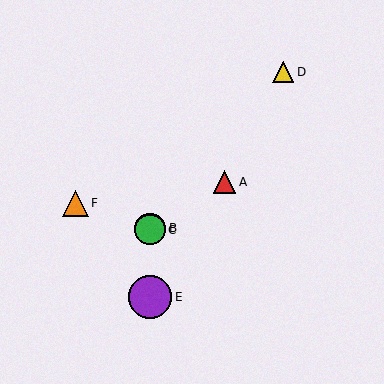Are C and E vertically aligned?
Yes, both are at x≈150.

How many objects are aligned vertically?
3 objects (B, C, E) are aligned vertically.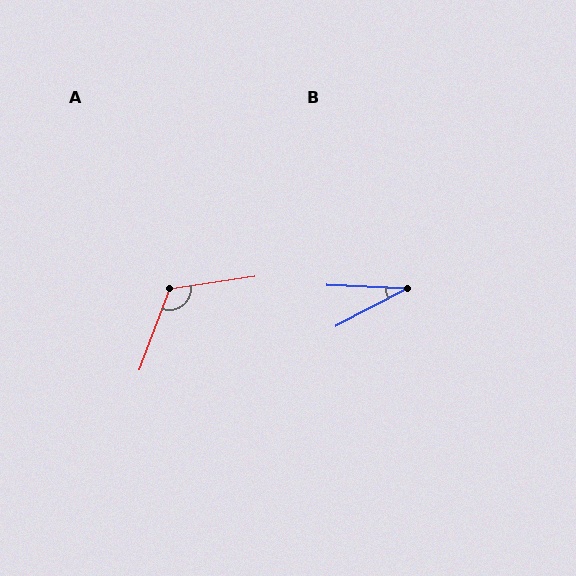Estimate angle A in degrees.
Approximately 119 degrees.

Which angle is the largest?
A, at approximately 119 degrees.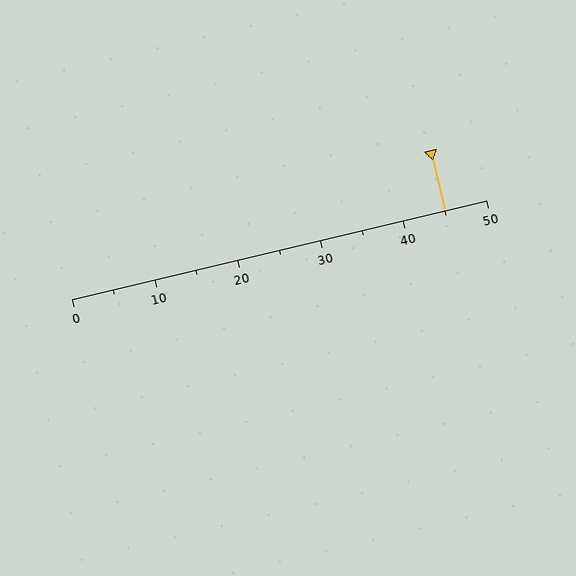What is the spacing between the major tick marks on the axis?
The major ticks are spaced 10 apart.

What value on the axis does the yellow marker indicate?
The marker indicates approximately 45.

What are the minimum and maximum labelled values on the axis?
The axis runs from 0 to 50.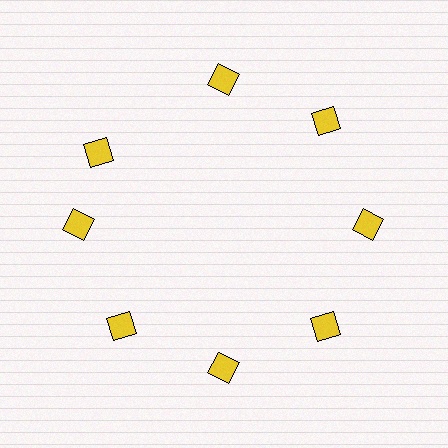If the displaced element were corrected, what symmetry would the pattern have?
It would have 8-fold rotational symmetry — the pattern would map onto itself every 45 degrees.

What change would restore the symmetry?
The symmetry would be restored by rotating it back into even spacing with its neighbors so that all 8 diamonds sit at equal angles and equal distance from the center.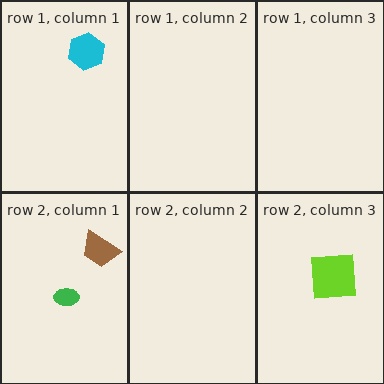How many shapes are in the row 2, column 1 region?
2.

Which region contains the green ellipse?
The row 2, column 1 region.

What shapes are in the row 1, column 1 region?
The cyan hexagon.